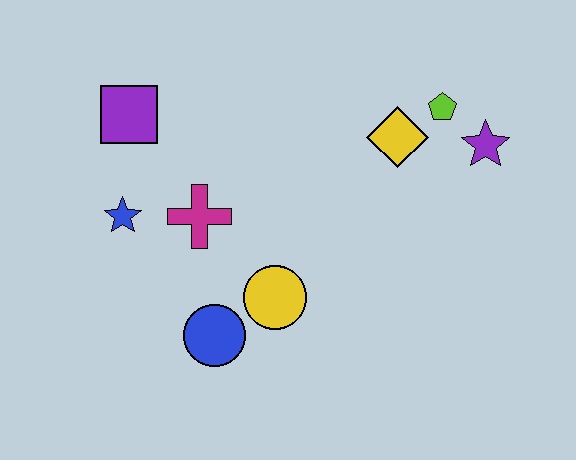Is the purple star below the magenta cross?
No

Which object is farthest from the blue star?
The purple star is farthest from the blue star.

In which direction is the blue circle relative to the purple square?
The blue circle is below the purple square.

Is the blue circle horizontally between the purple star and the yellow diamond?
No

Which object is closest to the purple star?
The lime pentagon is closest to the purple star.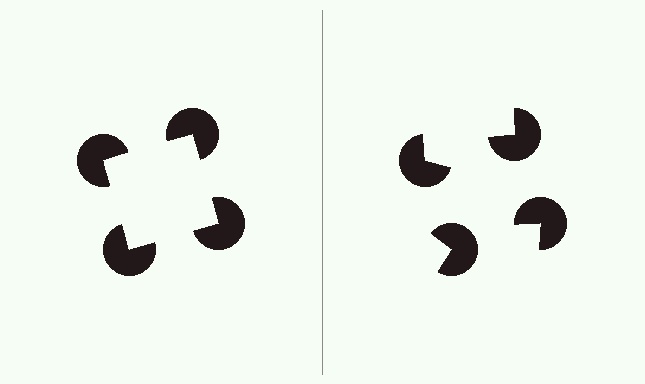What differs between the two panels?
The pac-man discs are positioned identically on both sides; only the wedge orientations differ. On the left they align to a square; on the right they are misaligned.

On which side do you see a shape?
An illusory square appears on the left side. On the right side the wedge cuts are rotated, so no coherent shape forms.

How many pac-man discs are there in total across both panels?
8 — 4 on each side.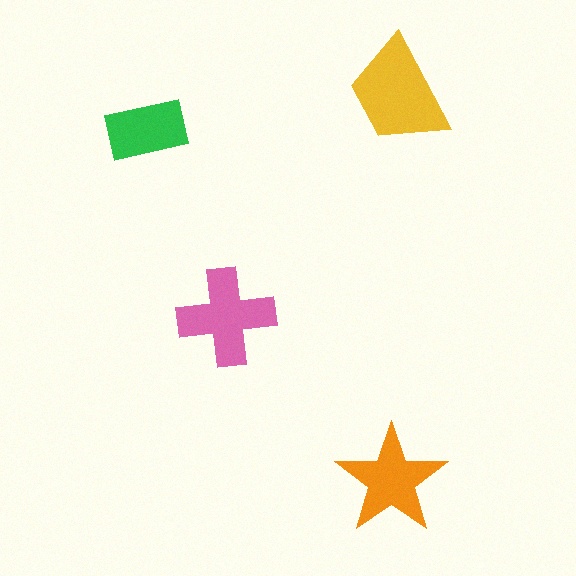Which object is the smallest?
The green rectangle.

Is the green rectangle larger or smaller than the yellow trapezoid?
Smaller.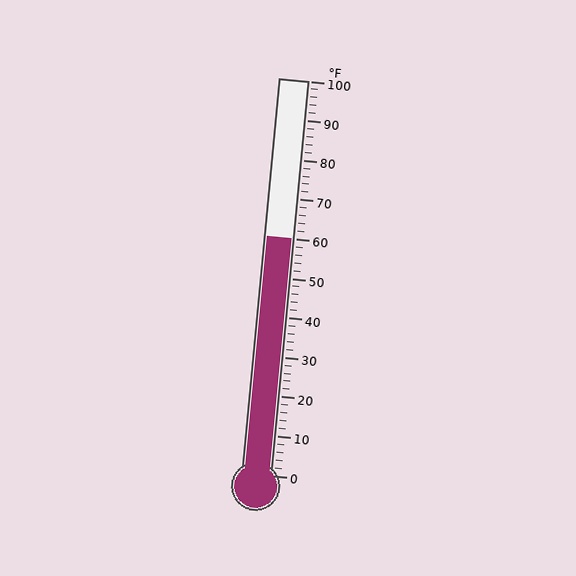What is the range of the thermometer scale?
The thermometer scale ranges from 0°F to 100°F.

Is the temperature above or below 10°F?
The temperature is above 10°F.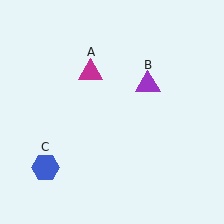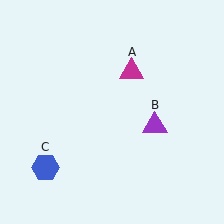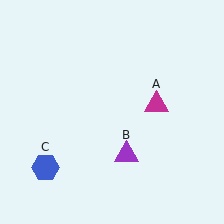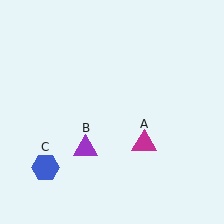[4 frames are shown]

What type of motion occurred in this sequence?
The magenta triangle (object A), purple triangle (object B) rotated clockwise around the center of the scene.